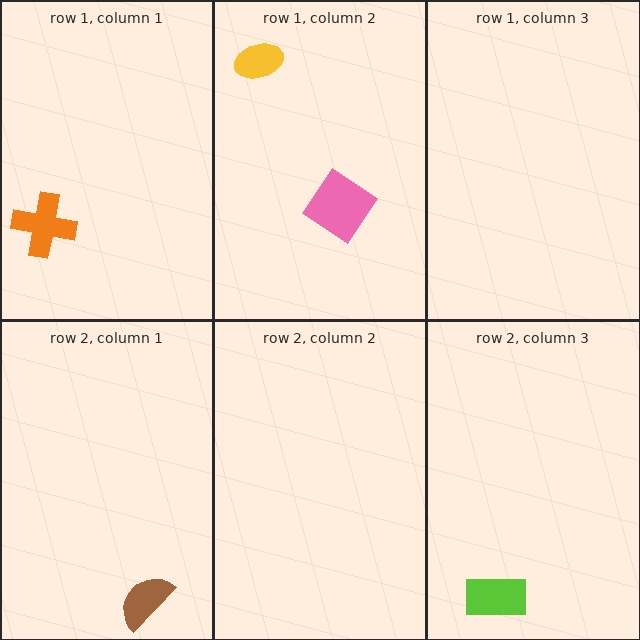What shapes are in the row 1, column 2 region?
The pink diamond, the yellow ellipse.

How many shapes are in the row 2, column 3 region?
1.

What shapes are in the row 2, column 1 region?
The brown semicircle.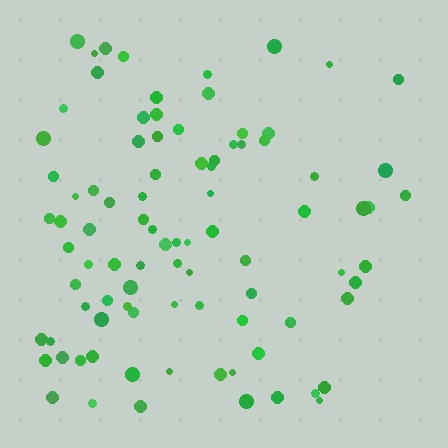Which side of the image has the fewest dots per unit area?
The right.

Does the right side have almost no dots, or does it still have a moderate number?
Still a moderate number, just noticeably fewer than the left.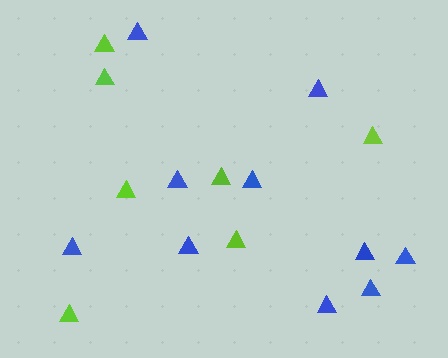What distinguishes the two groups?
There are 2 groups: one group of lime triangles (7) and one group of blue triangles (10).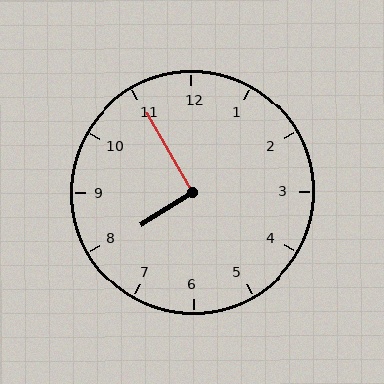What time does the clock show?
7:55.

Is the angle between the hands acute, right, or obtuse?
It is right.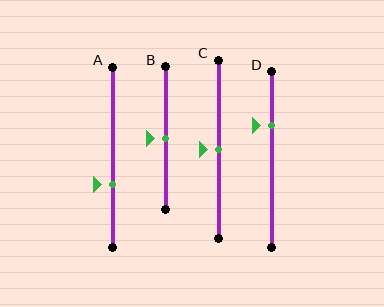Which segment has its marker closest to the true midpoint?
Segment B has its marker closest to the true midpoint.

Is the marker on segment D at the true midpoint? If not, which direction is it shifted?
No, the marker on segment D is shifted upward by about 20% of the segment length.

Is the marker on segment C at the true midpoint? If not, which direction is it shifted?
Yes, the marker on segment C is at the true midpoint.